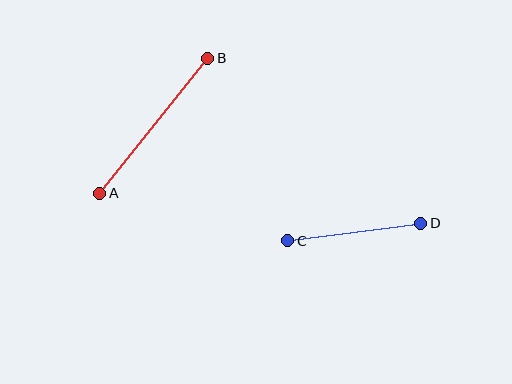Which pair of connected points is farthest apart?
Points A and B are farthest apart.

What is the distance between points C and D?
The distance is approximately 134 pixels.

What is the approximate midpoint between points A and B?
The midpoint is at approximately (154, 126) pixels.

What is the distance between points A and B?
The distance is approximately 173 pixels.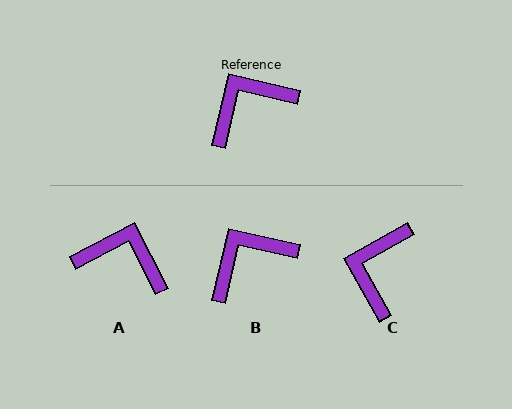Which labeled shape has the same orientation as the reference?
B.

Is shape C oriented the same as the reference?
No, it is off by about 42 degrees.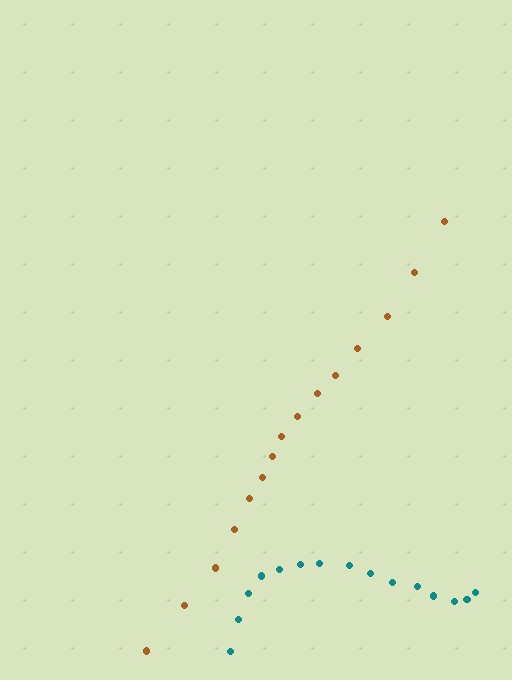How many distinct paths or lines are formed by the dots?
There are 2 distinct paths.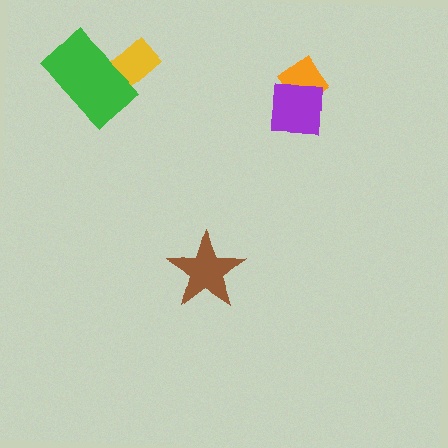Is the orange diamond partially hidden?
Yes, it is partially covered by another shape.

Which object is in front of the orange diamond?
The purple square is in front of the orange diamond.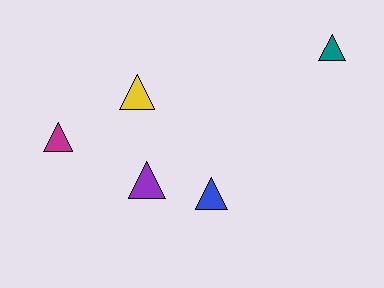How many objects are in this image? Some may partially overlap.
There are 5 objects.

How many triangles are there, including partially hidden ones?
There are 5 triangles.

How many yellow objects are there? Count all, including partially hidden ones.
There is 1 yellow object.